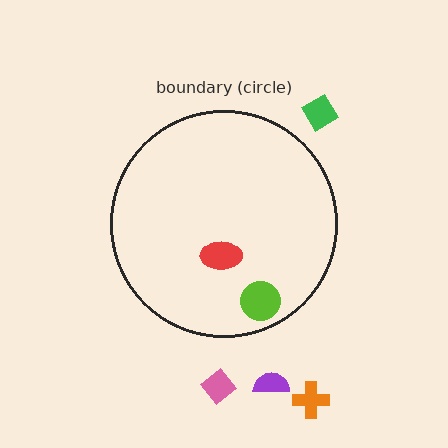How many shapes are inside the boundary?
2 inside, 4 outside.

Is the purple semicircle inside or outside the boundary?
Outside.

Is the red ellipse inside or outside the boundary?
Inside.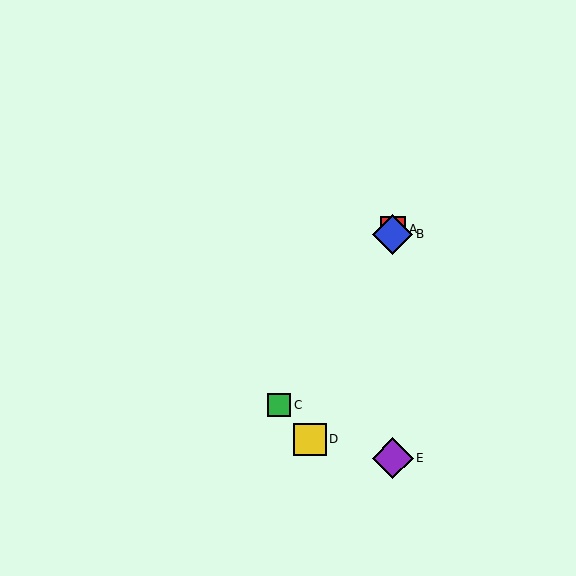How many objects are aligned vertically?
3 objects (A, B, E) are aligned vertically.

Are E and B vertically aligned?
Yes, both are at x≈393.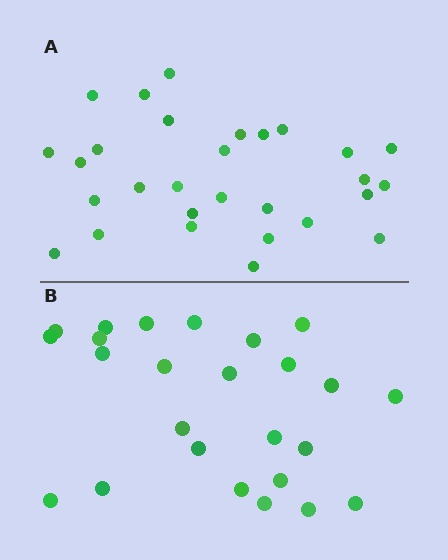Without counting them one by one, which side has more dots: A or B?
Region A (the top region) has more dots.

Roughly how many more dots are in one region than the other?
Region A has about 4 more dots than region B.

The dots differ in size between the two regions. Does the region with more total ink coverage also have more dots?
No. Region B has more total ink coverage because its dots are larger, but region A actually contains more individual dots. Total area can be misleading — the number of items is what matters here.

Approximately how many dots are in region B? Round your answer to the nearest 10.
About 20 dots. (The exact count is 25, which rounds to 20.)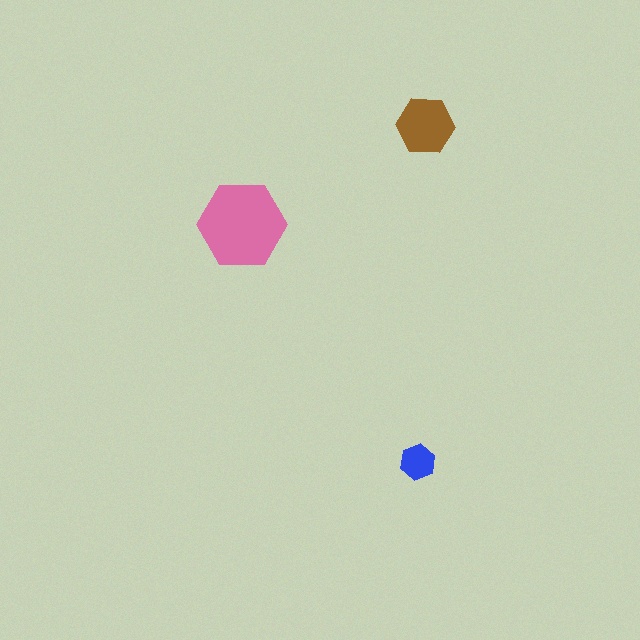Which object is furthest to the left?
The pink hexagon is leftmost.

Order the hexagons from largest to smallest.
the pink one, the brown one, the blue one.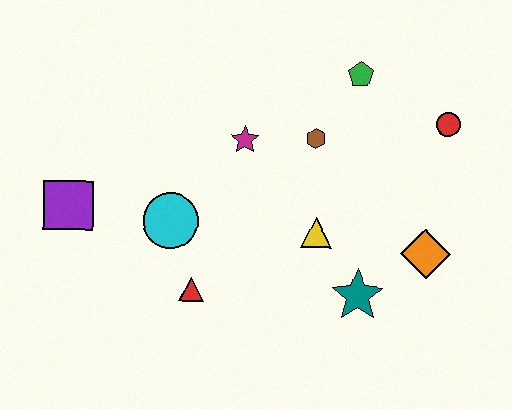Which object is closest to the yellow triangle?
The teal star is closest to the yellow triangle.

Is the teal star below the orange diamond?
Yes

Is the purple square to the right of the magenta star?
No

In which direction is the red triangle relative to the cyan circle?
The red triangle is below the cyan circle.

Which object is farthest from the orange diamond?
The purple square is farthest from the orange diamond.